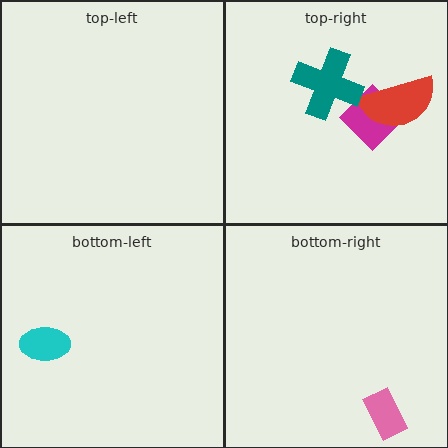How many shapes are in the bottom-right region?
1.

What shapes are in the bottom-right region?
The pink rectangle.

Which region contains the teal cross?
The top-right region.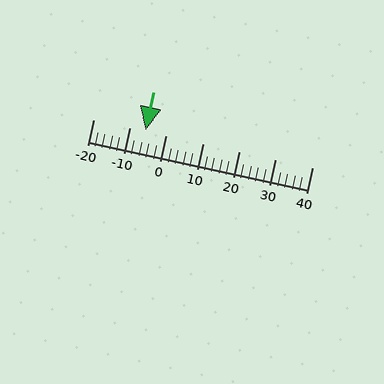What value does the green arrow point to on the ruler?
The green arrow points to approximately -6.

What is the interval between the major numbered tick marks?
The major tick marks are spaced 10 units apart.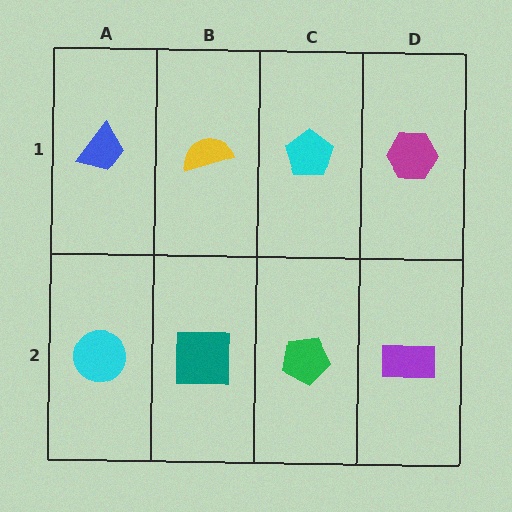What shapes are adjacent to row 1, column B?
A teal square (row 2, column B), a blue trapezoid (row 1, column A), a cyan pentagon (row 1, column C).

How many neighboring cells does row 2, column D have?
2.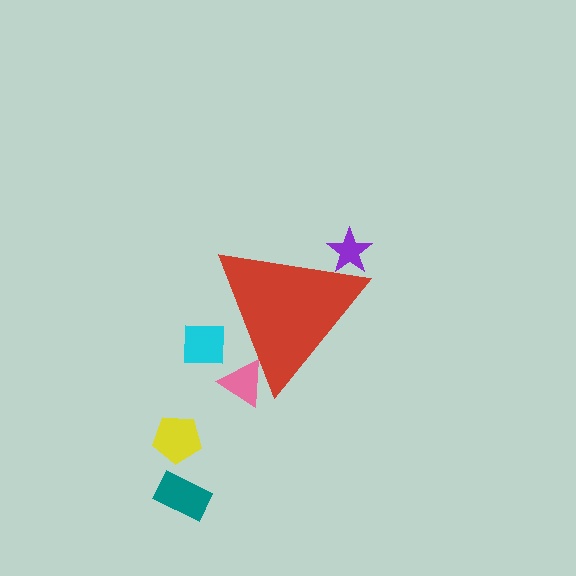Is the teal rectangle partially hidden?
No, the teal rectangle is fully visible.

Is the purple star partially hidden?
Yes, the purple star is partially hidden behind the red triangle.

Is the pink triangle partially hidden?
Yes, the pink triangle is partially hidden behind the red triangle.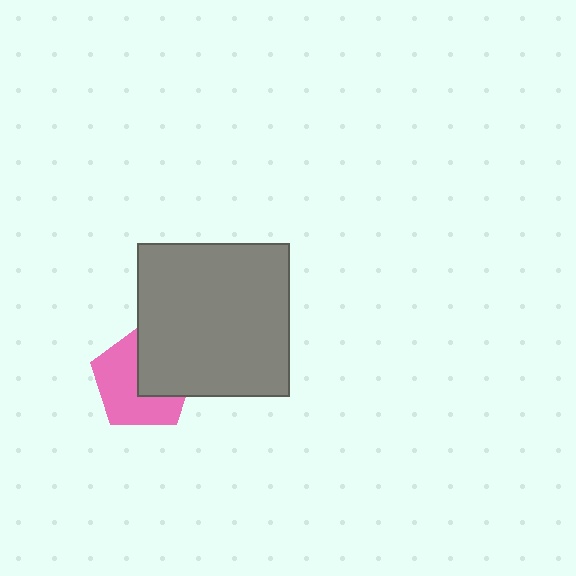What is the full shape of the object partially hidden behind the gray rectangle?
The partially hidden object is a pink pentagon.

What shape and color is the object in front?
The object in front is a gray rectangle.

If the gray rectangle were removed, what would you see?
You would see the complete pink pentagon.